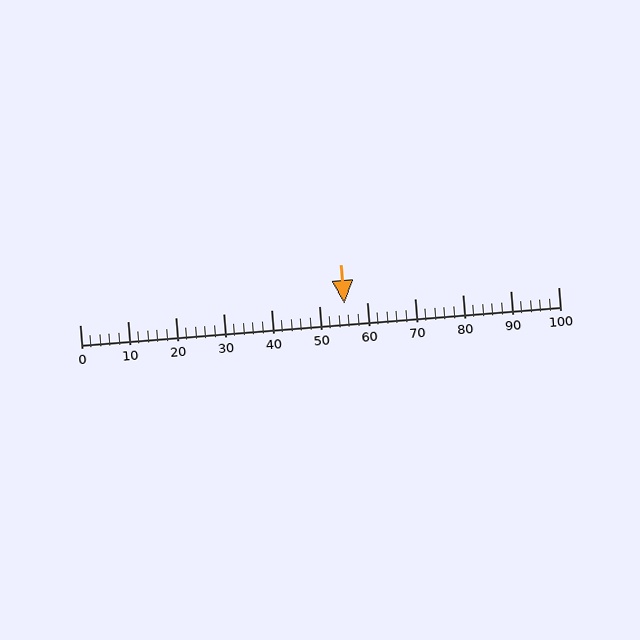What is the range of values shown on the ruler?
The ruler shows values from 0 to 100.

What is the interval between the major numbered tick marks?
The major tick marks are spaced 10 units apart.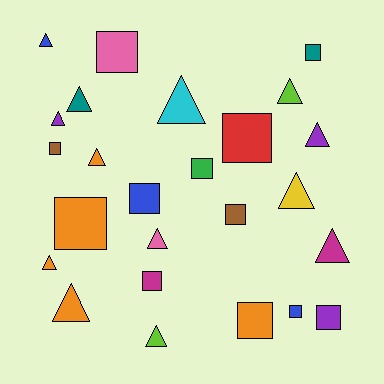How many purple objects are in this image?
There are 3 purple objects.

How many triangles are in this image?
There are 13 triangles.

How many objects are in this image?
There are 25 objects.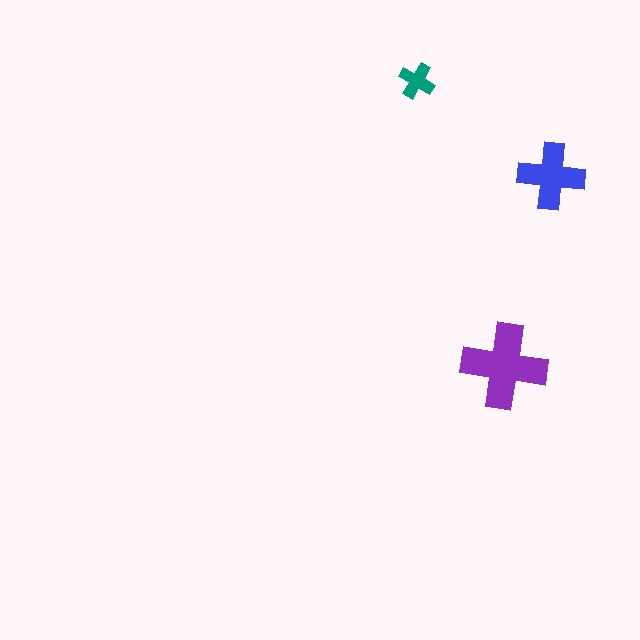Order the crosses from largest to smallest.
the purple one, the blue one, the teal one.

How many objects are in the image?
There are 3 objects in the image.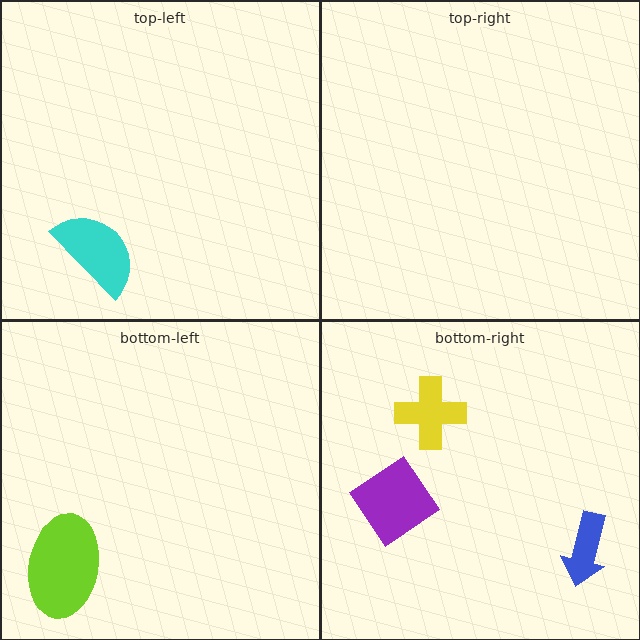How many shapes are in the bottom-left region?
1.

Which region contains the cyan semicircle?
The top-left region.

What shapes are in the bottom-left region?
The lime ellipse.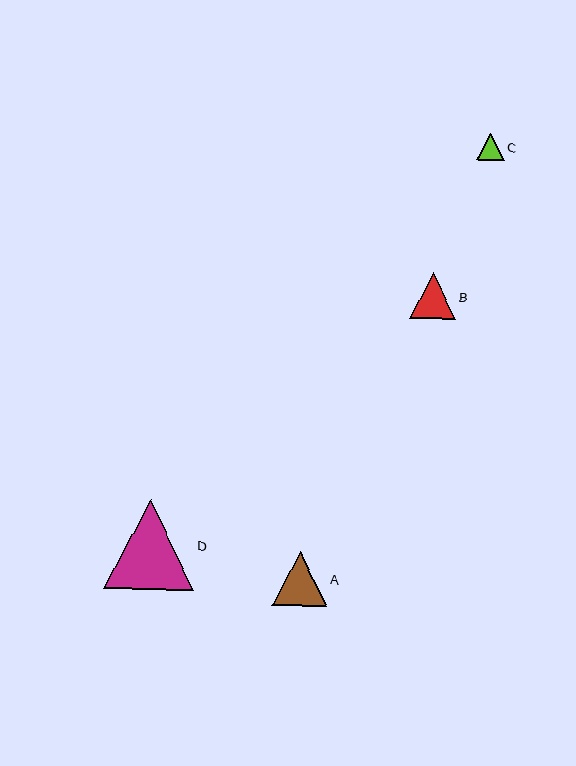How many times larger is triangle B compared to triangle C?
Triangle B is approximately 1.7 times the size of triangle C.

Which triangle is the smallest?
Triangle C is the smallest with a size of approximately 28 pixels.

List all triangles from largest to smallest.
From largest to smallest: D, A, B, C.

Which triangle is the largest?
Triangle D is the largest with a size of approximately 90 pixels.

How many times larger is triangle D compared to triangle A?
Triangle D is approximately 1.6 times the size of triangle A.